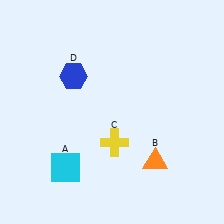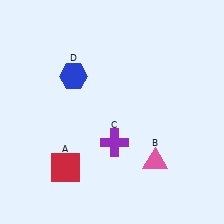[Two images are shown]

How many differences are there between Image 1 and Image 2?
There are 3 differences between the two images.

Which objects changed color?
A changed from cyan to red. B changed from orange to pink. C changed from yellow to purple.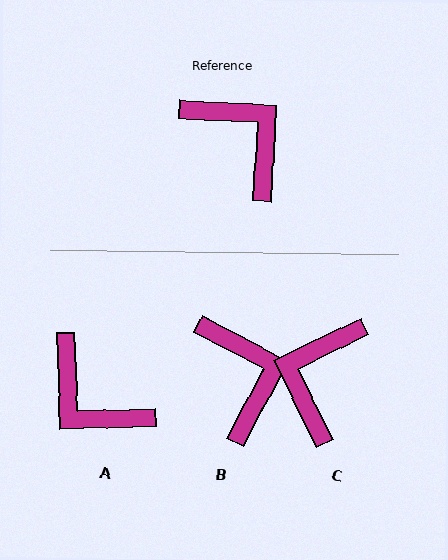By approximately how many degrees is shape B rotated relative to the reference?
Approximately 24 degrees clockwise.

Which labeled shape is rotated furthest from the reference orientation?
A, about 175 degrees away.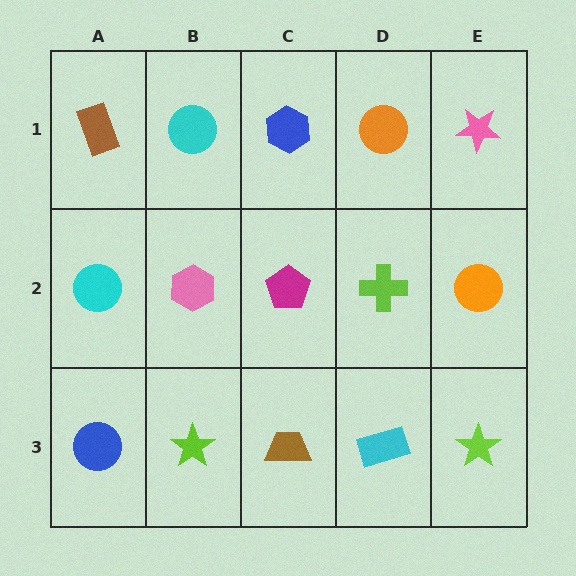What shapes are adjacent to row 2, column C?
A blue hexagon (row 1, column C), a brown trapezoid (row 3, column C), a pink hexagon (row 2, column B), a lime cross (row 2, column D).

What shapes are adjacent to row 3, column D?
A lime cross (row 2, column D), a brown trapezoid (row 3, column C), a lime star (row 3, column E).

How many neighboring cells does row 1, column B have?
3.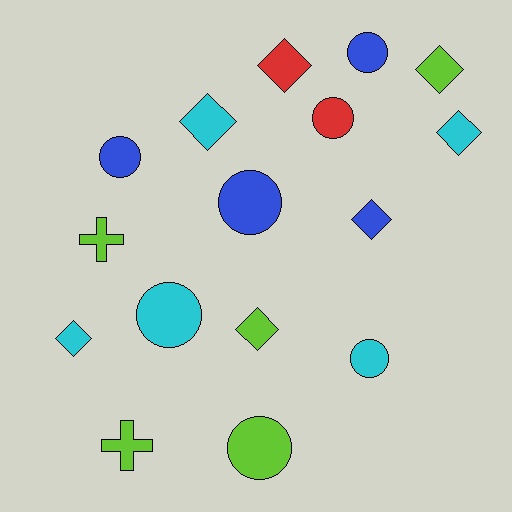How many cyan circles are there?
There are 2 cyan circles.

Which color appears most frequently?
Cyan, with 5 objects.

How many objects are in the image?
There are 16 objects.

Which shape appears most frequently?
Circle, with 7 objects.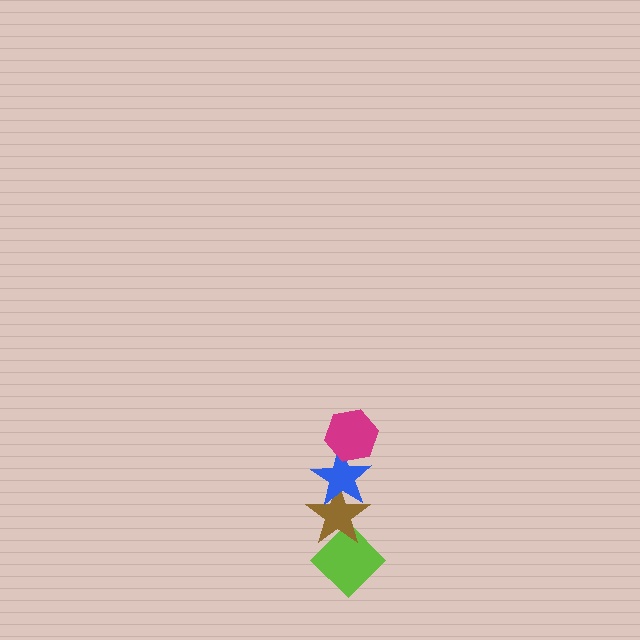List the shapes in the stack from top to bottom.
From top to bottom: the magenta hexagon, the blue star, the brown star, the lime diamond.